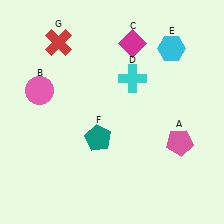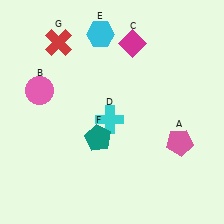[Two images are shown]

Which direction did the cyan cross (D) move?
The cyan cross (D) moved down.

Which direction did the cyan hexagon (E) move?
The cyan hexagon (E) moved left.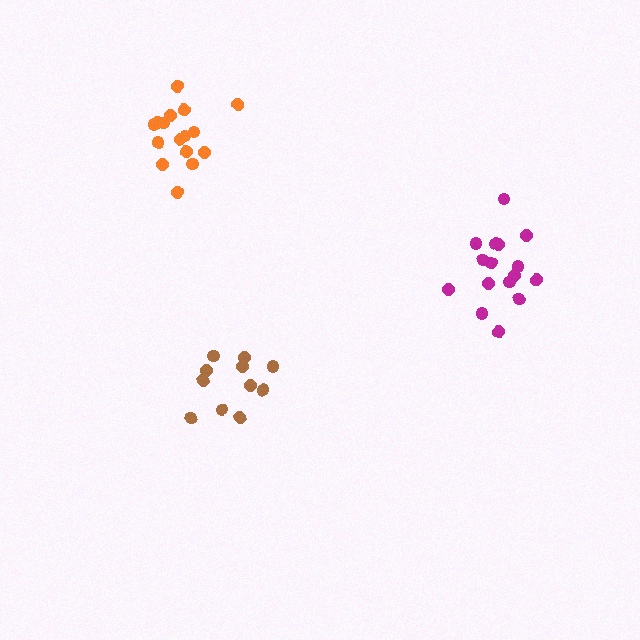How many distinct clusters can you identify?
There are 3 distinct clusters.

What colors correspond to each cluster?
The clusters are colored: magenta, brown, orange.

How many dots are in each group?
Group 1: 16 dots, Group 2: 11 dots, Group 3: 16 dots (43 total).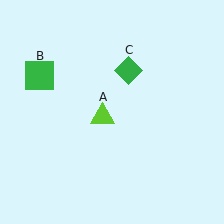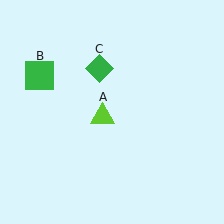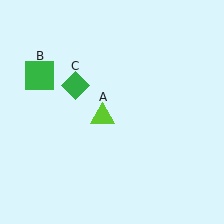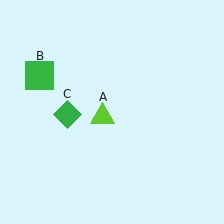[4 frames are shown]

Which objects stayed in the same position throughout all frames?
Lime triangle (object A) and green square (object B) remained stationary.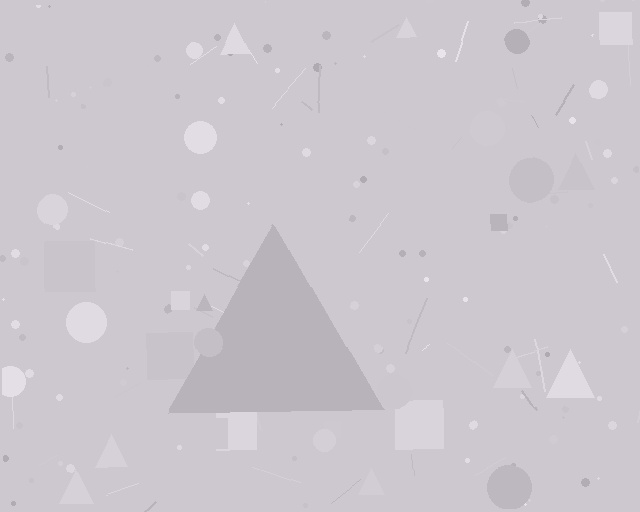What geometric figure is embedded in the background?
A triangle is embedded in the background.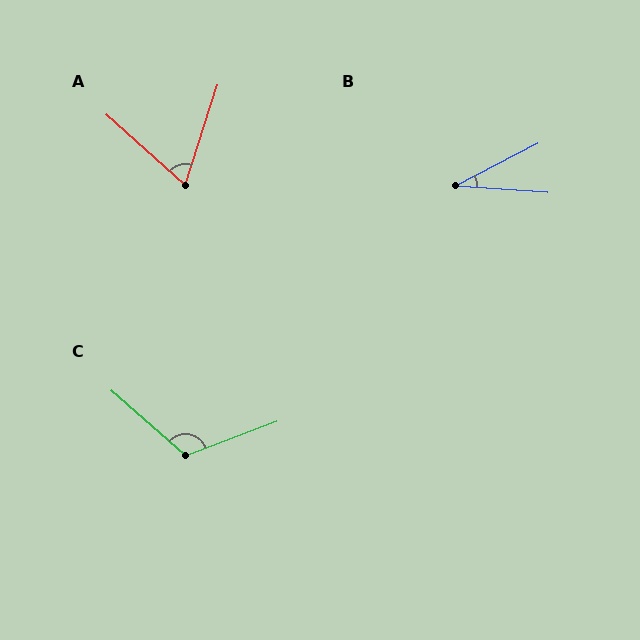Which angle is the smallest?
B, at approximately 32 degrees.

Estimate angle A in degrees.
Approximately 66 degrees.